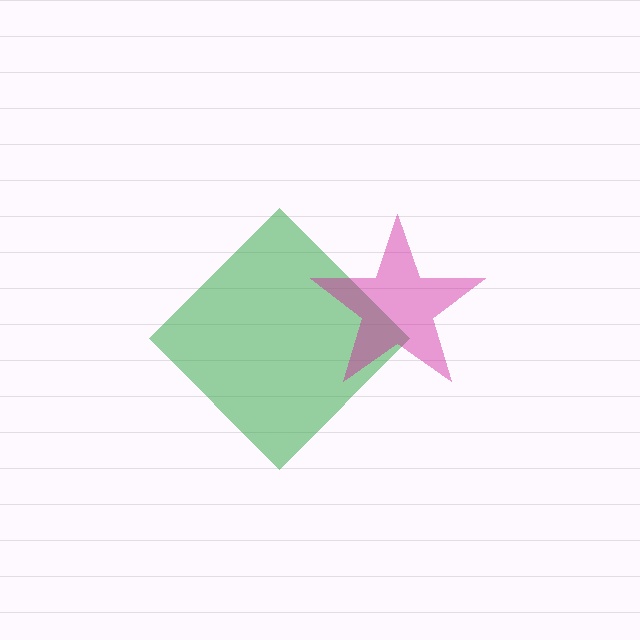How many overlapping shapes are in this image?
There are 2 overlapping shapes in the image.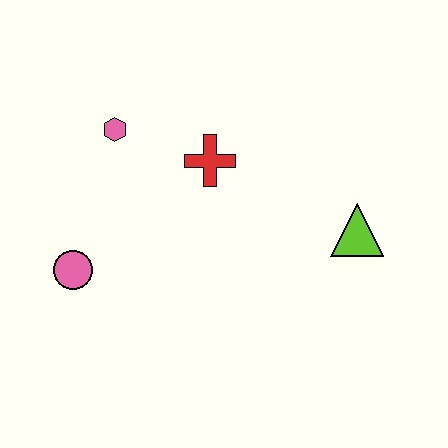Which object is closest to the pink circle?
The pink hexagon is closest to the pink circle.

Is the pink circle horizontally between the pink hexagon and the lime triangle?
No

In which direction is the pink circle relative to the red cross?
The pink circle is to the left of the red cross.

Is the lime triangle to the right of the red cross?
Yes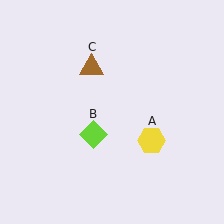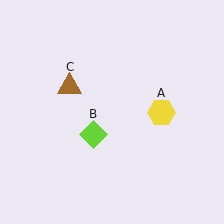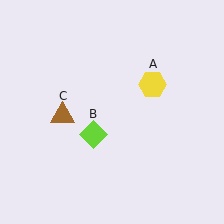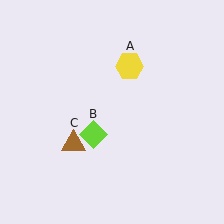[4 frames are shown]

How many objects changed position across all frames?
2 objects changed position: yellow hexagon (object A), brown triangle (object C).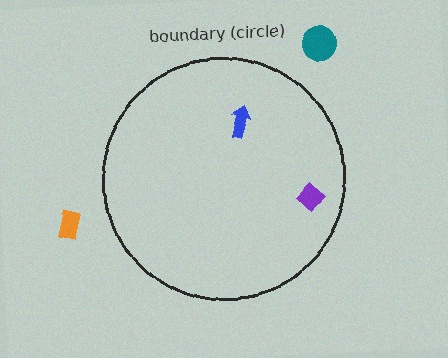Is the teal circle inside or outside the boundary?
Outside.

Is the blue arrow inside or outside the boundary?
Inside.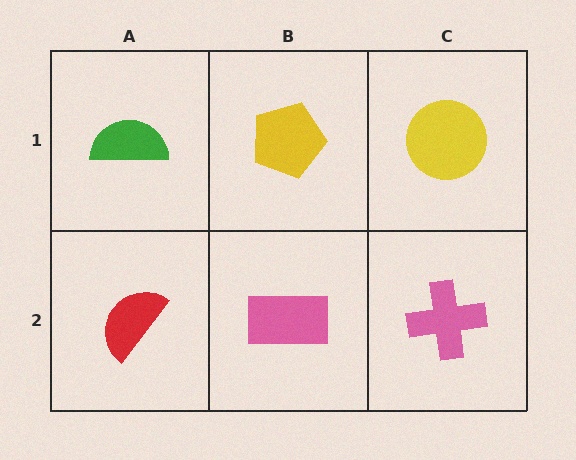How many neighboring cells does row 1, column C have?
2.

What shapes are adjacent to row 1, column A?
A red semicircle (row 2, column A), a yellow pentagon (row 1, column B).